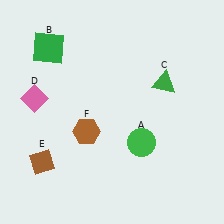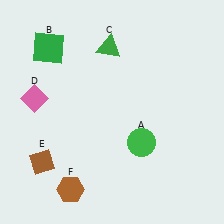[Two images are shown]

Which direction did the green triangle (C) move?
The green triangle (C) moved left.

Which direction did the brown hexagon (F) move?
The brown hexagon (F) moved down.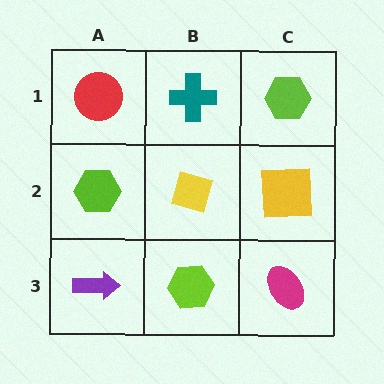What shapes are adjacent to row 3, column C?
A yellow square (row 2, column C), a lime hexagon (row 3, column B).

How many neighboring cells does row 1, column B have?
3.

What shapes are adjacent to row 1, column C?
A yellow square (row 2, column C), a teal cross (row 1, column B).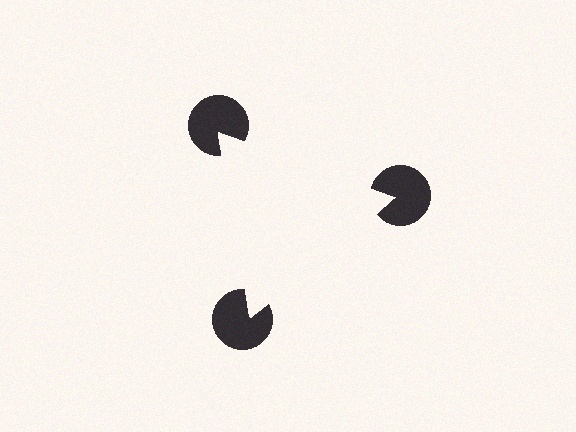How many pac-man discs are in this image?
There are 3 — one at each vertex of the illusory triangle.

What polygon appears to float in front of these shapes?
An illusory triangle — its edges are inferred from the aligned wedge cuts in the pac-man discs, not physically drawn.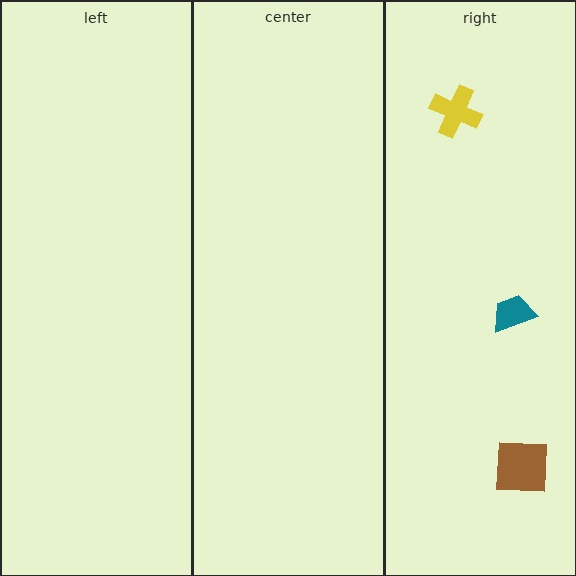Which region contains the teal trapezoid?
The right region.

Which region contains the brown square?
The right region.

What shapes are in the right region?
The brown square, the yellow cross, the teal trapezoid.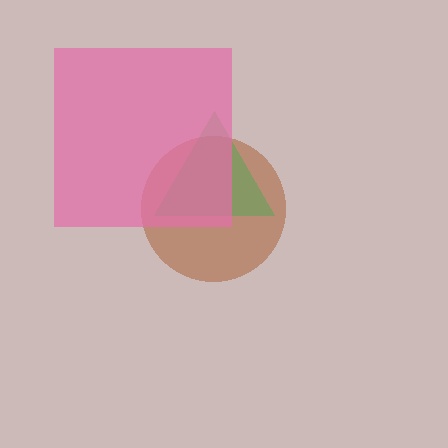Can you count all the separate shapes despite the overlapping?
Yes, there are 3 separate shapes.